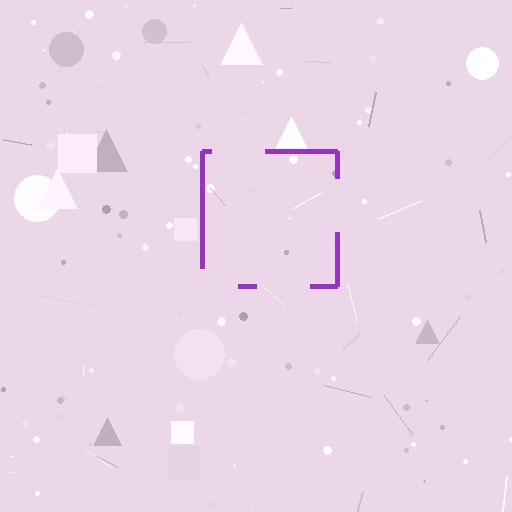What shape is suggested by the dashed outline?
The dashed outline suggests a square.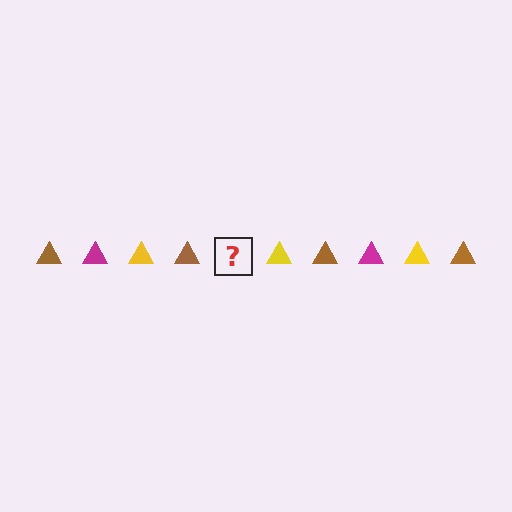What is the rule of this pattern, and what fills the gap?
The rule is that the pattern cycles through brown, magenta, yellow triangles. The gap should be filled with a magenta triangle.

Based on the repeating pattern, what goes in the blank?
The blank should be a magenta triangle.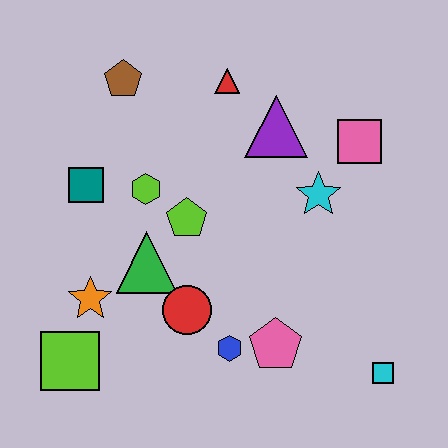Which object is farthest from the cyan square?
The brown pentagon is farthest from the cyan square.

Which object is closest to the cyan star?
The pink square is closest to the cyan star.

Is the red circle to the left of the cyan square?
Yes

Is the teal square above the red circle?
Yes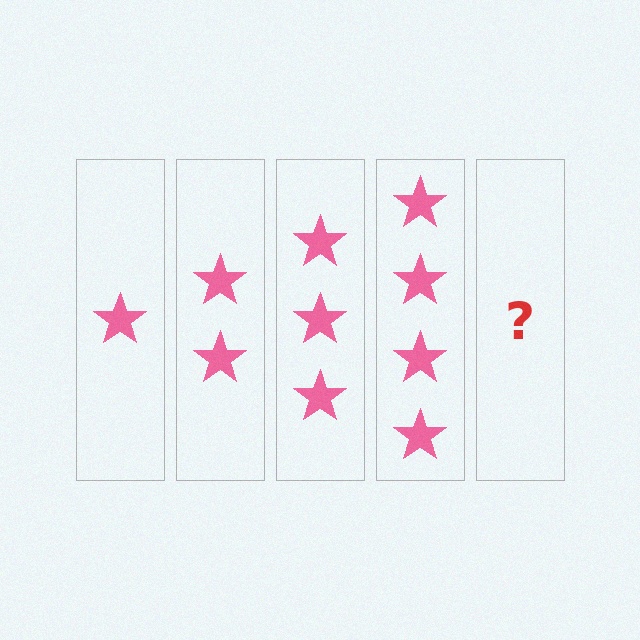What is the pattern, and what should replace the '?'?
The pattern is that each step adds one more star. The '?' should be 5 stars.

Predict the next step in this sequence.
The next step is 5 stars.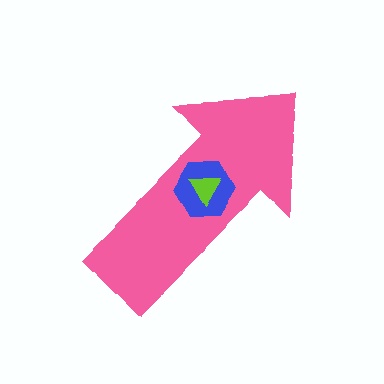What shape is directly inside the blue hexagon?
The lime triangle.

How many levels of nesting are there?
3.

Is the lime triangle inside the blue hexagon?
Yes.